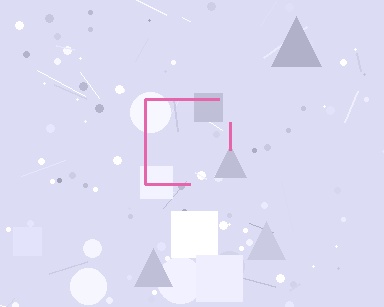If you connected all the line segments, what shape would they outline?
They would outline a square.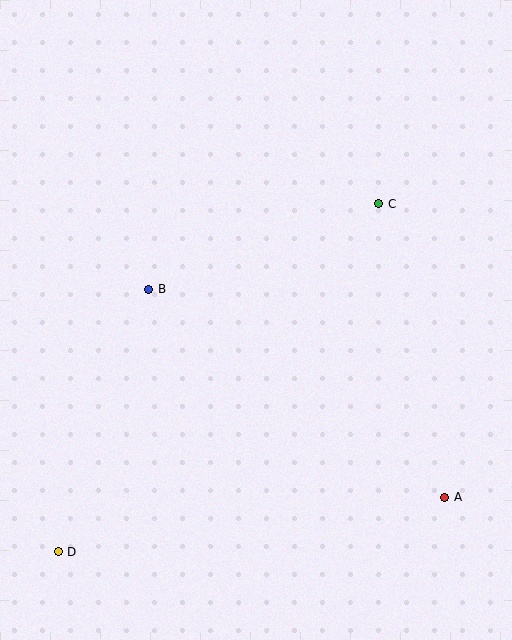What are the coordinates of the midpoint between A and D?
The midpoint between A and D is at (252, 525).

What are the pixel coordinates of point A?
Point A is at (445, 497).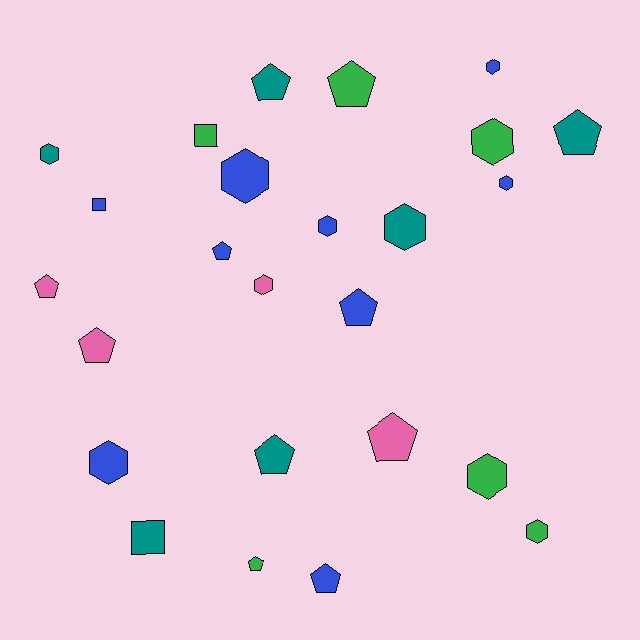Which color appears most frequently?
Blue, with 9 objects.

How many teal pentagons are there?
There are 3 teal pentagons.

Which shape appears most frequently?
Pentagon, with 11 objects.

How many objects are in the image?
There are 25 objects.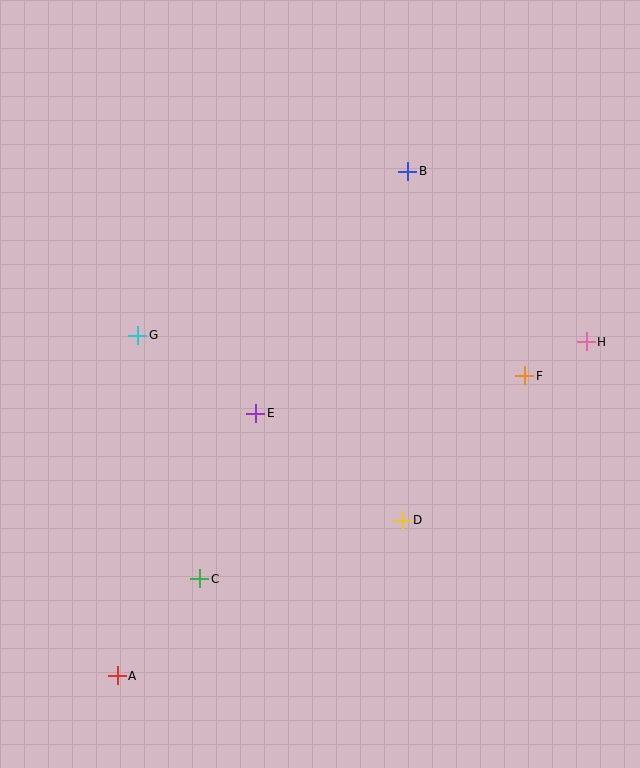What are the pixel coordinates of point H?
Point H is at (586, 342).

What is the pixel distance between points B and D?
The distance between B and D is 349 pixels.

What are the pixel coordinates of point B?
Point B is at (408, 171).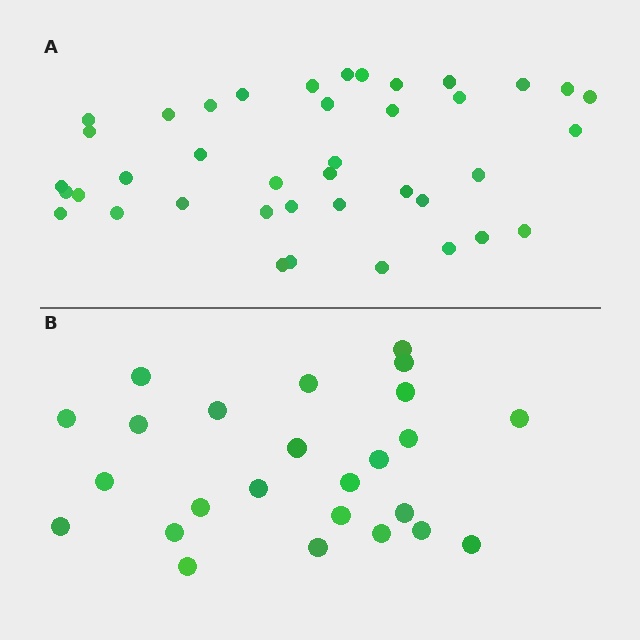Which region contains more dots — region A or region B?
Region A (the top region) has more dots.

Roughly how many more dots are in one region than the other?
Region A has approximately 15 more dots than region B.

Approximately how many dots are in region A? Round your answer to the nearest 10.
About 40 dots.